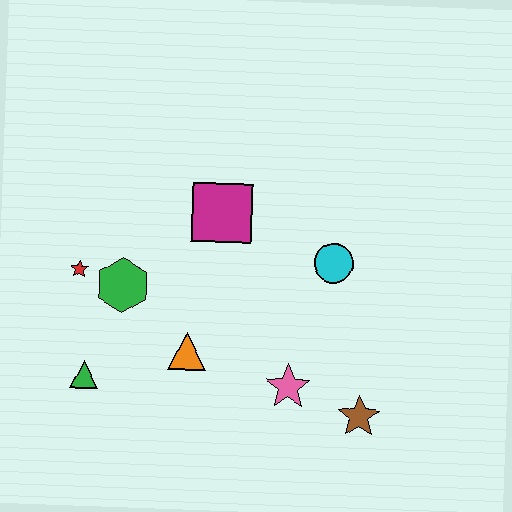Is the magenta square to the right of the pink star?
No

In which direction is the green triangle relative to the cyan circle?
The green triangle is to the left of the cyan circle.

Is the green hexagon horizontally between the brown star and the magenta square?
No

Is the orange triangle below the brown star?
No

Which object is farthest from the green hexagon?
The brown star is farthest from the green hexagon.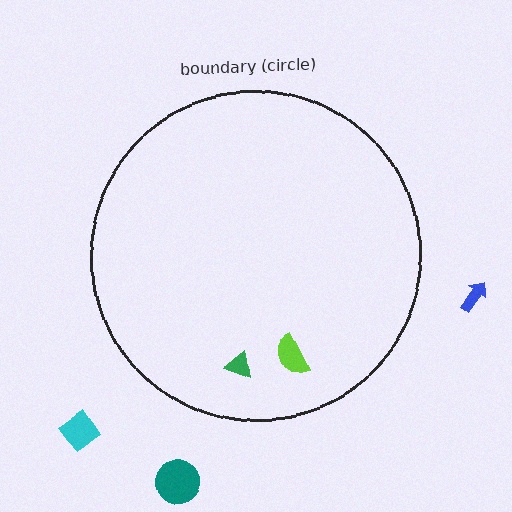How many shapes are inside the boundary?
2 inside, 3 outside.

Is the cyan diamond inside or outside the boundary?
Outside.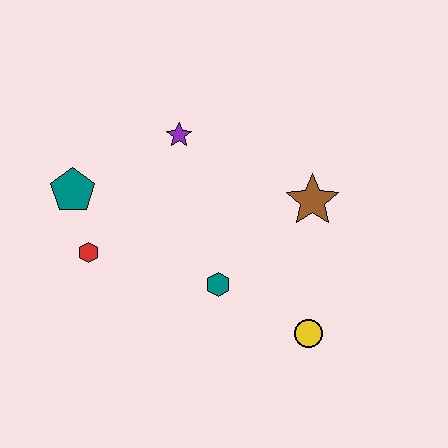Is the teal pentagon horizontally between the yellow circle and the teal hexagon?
No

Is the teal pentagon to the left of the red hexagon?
Yes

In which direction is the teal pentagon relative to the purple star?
The teal pentagon is to the left of the purple star.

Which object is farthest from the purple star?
The yellow circle is farthest from the purple star.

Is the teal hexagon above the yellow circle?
Yes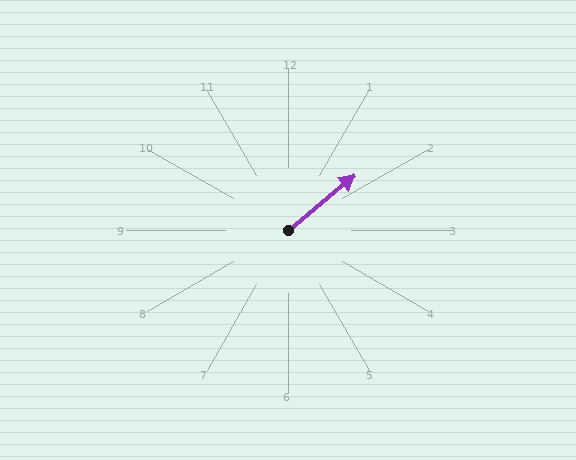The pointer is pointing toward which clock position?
Roughly 2 o'clock.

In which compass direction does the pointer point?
Northeast.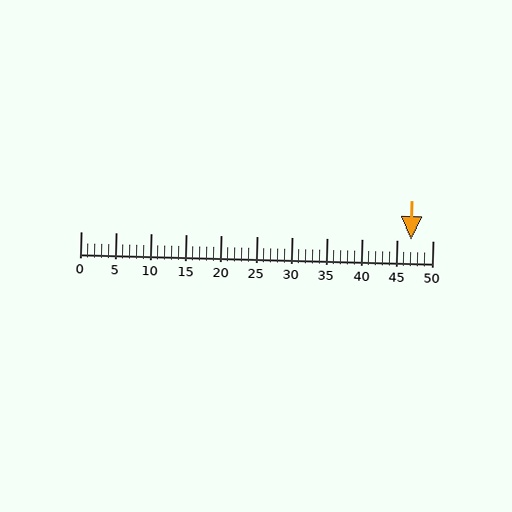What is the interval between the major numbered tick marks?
The major tick marks are spaced 5 units apart.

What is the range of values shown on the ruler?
The ruler shows values from 0 to 50.